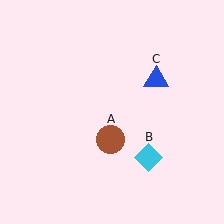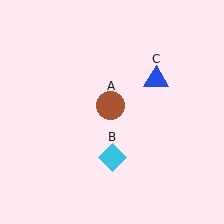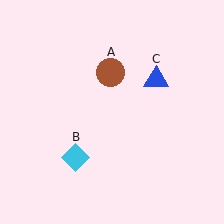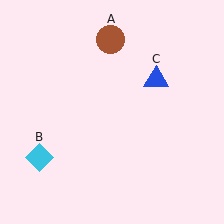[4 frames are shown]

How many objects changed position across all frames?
2 objects changed position: brown circle (object A), cyan diamond (object B).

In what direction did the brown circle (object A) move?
The brown circle (object A) moved up.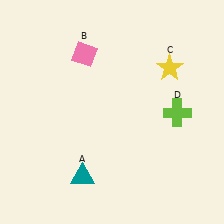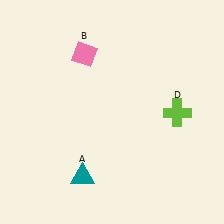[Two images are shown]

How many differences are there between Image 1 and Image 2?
There is 1 difference between the two images.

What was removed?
The yellow star (C) was removed in Image 2.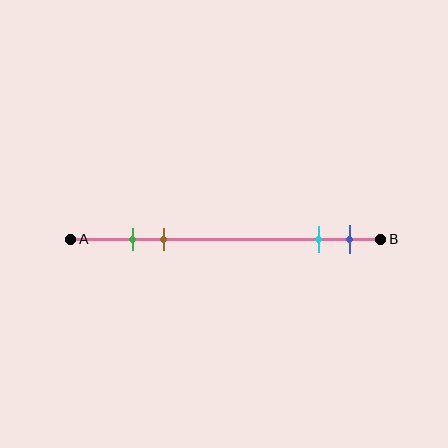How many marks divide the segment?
There are 4 marks dividing the segment.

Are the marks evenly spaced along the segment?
No, the marks are not evenly spaced.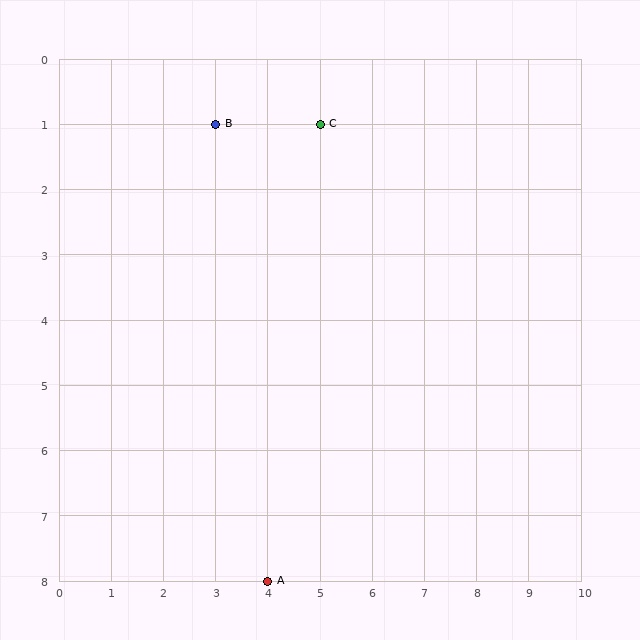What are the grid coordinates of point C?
Point C is at grid coordinates (5, 1).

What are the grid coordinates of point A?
Point A is at grid coordinates (4, 8).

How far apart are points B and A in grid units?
Points B and A are 1 column and 7 rows apart (about 7.1 grid units diagonally).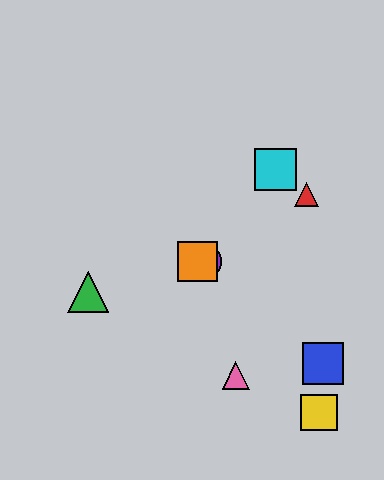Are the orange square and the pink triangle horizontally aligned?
No, the orange square is at y≈262 and the pink triangle is at y≈376.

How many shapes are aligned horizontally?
2 shapes (the purple circle, the orange square) are aligned horizontally.